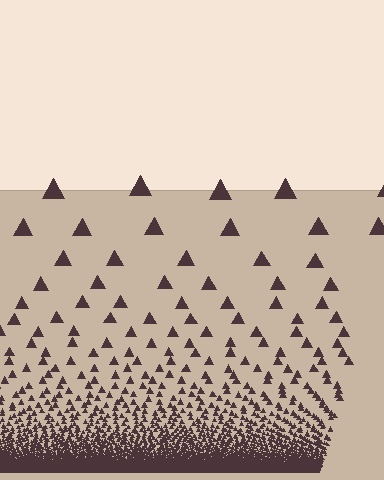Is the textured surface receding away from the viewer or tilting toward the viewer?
The surface appears to tilt toward the viewer. Texture elements get larger and sparser toward the top.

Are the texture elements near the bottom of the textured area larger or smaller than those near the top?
Smaller. The gradient is inverted — elements near the bottom are smaller and denser.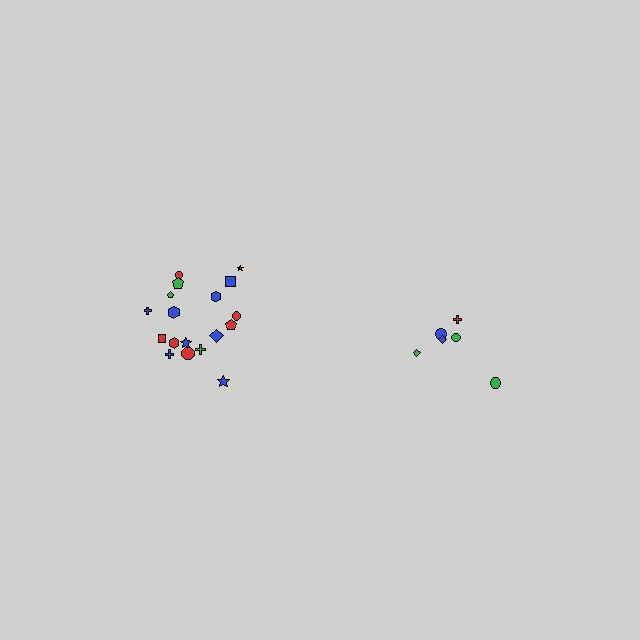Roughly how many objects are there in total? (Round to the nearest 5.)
Roughly 25 objects in total.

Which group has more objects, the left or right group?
The left group.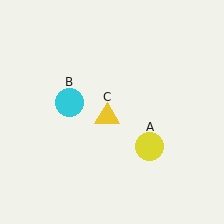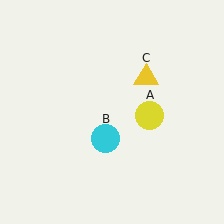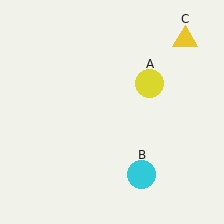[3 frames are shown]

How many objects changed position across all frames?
3 objects changed position: yellow circle (object A), cyan circle (object B), yellow triangle (object C).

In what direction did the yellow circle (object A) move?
The yellow circle (object A) moved up.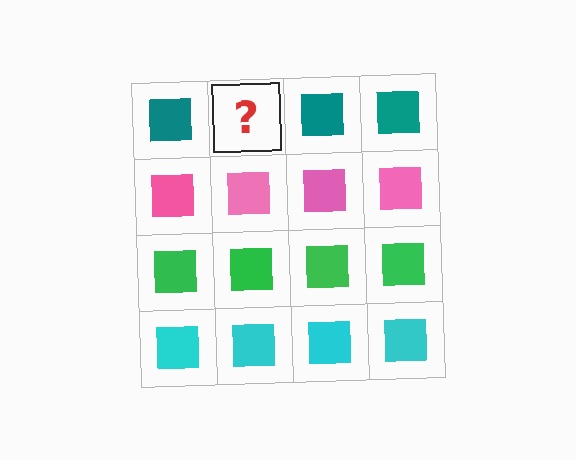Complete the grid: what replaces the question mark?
The question mark should be replaced with a teal square.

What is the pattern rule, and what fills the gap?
The rule is that each row has a consistent color. The gap should be filled with a teal square.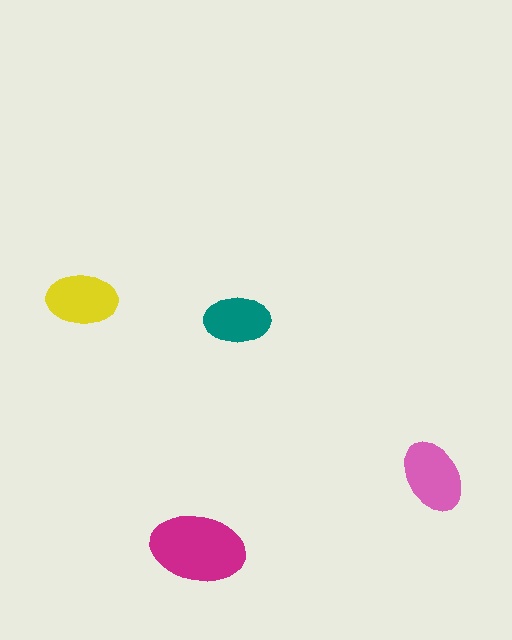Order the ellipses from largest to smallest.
the magenta one, the pink one, the yellow one, the teal one.